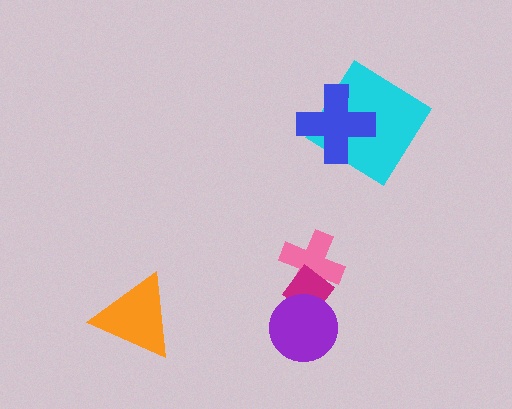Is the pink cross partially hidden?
Yes, it is partially covered by another shape.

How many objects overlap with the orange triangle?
0 objects overlap with the orange triangle.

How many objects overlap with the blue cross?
1 object overlaps with the blue cross.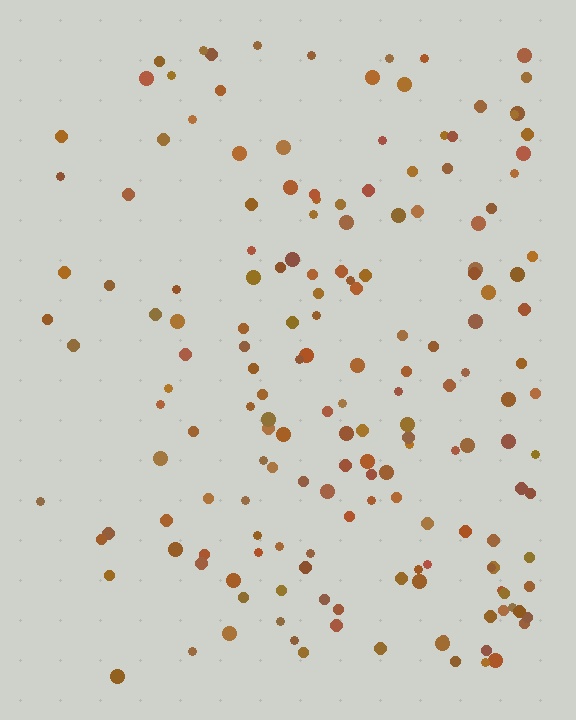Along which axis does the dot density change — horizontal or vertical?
Horizontal.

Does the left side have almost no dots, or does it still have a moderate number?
Still a moderate number, just noticeably fewer than the right.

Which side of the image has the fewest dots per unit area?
The left.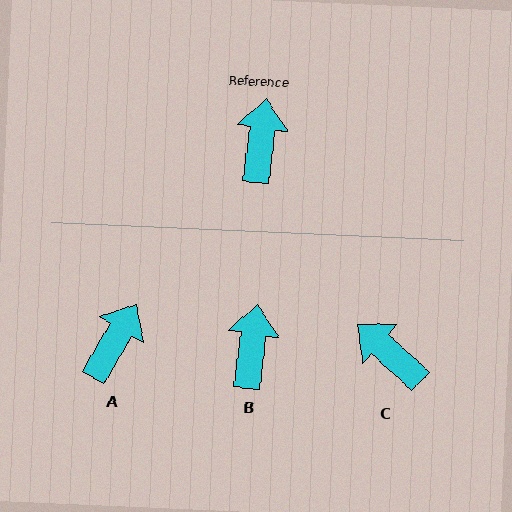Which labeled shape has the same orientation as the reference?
B.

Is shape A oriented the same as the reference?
No, it is off by about 23 degrees.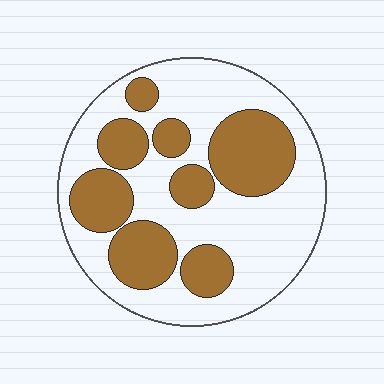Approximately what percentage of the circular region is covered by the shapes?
Approximately 35%.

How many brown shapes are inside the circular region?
8.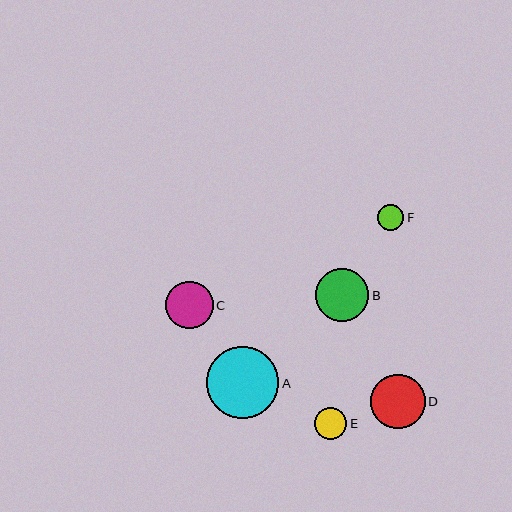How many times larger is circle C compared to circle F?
Circle C is approximately 1.8 times the size of circle F.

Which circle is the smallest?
Circle F is the smallest with a size of approximately 26 pixels.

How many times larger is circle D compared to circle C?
Circle D is approximately 1.2 times the size of circle C.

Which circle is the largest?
Circle A is the largest with a size of approximately 72 pixels.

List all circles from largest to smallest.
From largest to smallest: A, D, B, C, E, F.